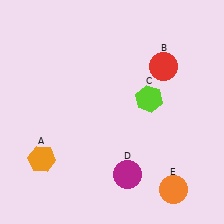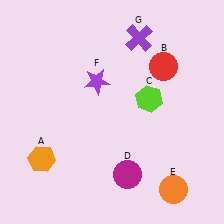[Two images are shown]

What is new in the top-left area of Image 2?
A purple star (F) was added in the top-left area of Image 2.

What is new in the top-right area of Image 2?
A purple cross (G) was added in the top-right area of Image 2.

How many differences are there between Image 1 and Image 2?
There are 2 differences between the two images.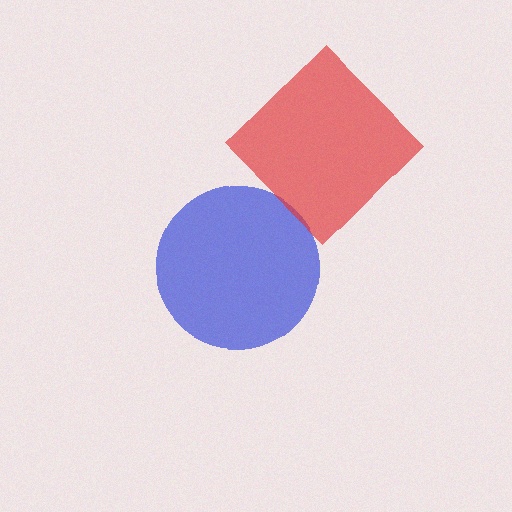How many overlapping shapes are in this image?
There are 2 overlapping shapes in the image.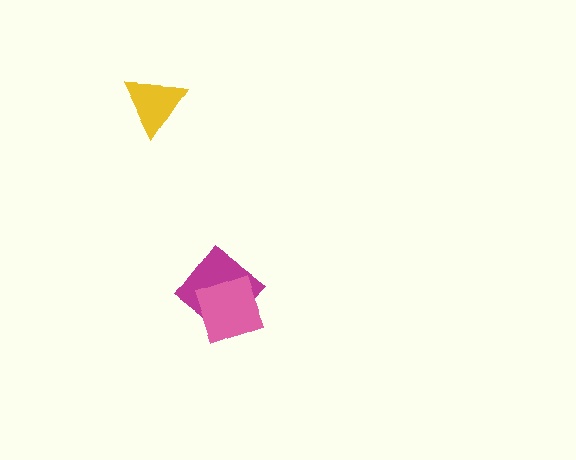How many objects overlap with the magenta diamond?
1 object overlaps with the magenta diamond.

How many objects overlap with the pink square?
1 object overlaps with the pink square.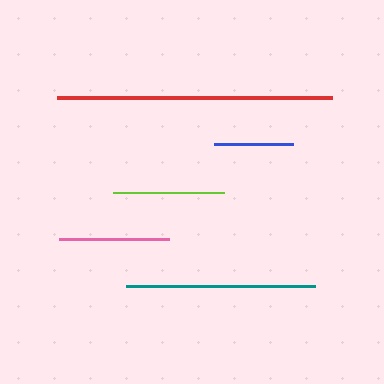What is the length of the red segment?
The red segment is approximately 275 pixels long.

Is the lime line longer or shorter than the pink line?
The lime line is longer than the pink line.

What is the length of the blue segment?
The blue segment is approximately 78 pixels long.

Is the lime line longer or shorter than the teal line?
The teal line is longer than the lime line.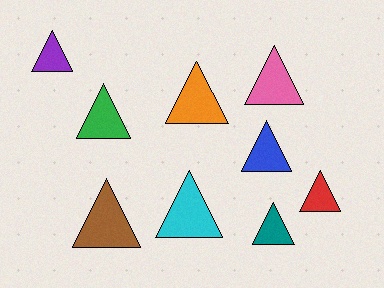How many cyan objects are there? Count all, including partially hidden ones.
There is 1 cyan object.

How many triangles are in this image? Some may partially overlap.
There are 9 triangles.